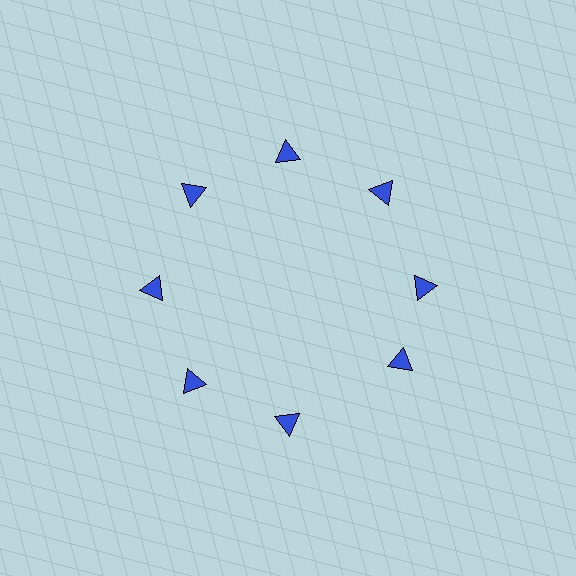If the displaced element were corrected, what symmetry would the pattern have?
It would have 8-fold rotational symmetry — the pattern would map onto itself every 45 degrees.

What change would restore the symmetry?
The symmetry would be restored by rotating it back into even spacing with its neighbors so that all 8 triangles sit at equal angles and equal distance from the center.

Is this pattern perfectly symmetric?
No. The 8 blue triangles are arranged in a ring, but one element near the 4 o'clock position is rotated out of alignment along the ring, breaking the 8-fold rotational symmetry.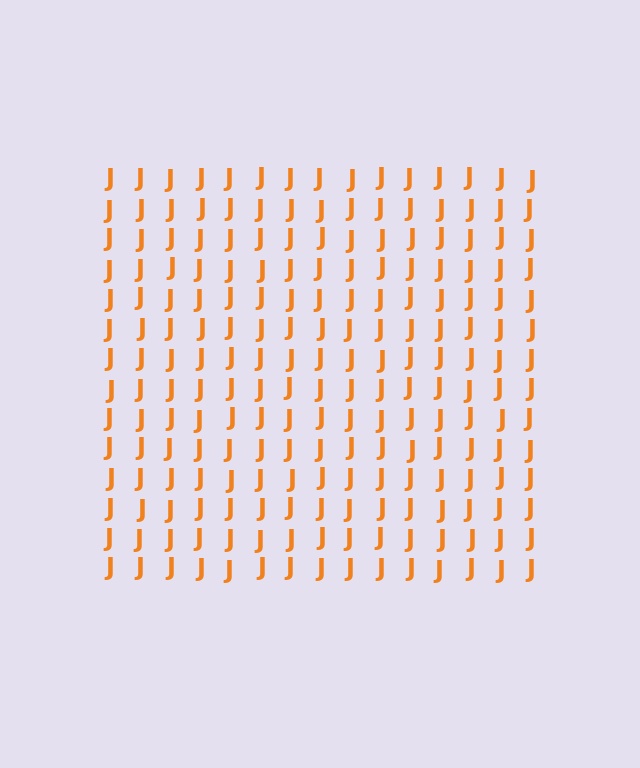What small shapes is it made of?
It is made of small letter J's.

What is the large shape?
The large shape is a square.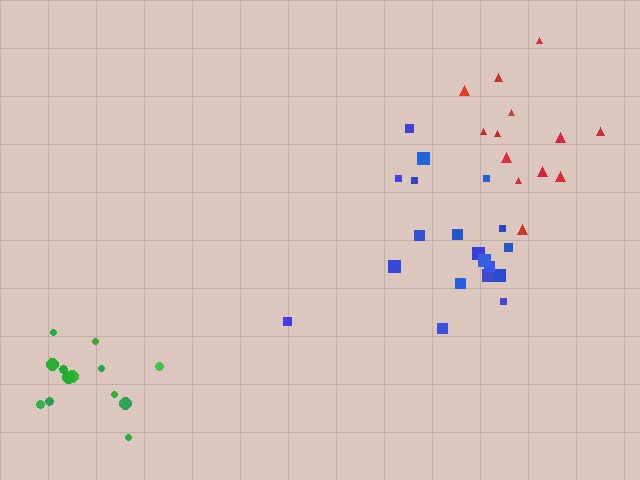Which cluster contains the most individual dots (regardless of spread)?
Blue (19).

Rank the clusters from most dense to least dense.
green, red, blue.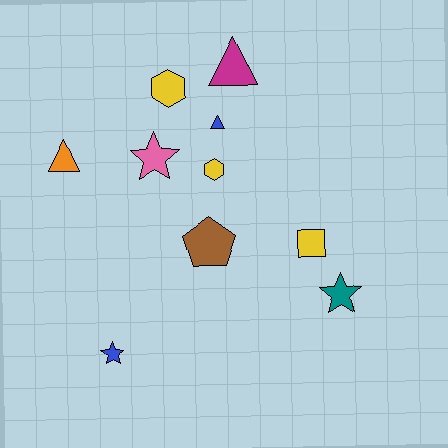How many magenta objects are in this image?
There is 1 magenta object.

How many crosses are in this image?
There are no crosses.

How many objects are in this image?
There are 10 objects.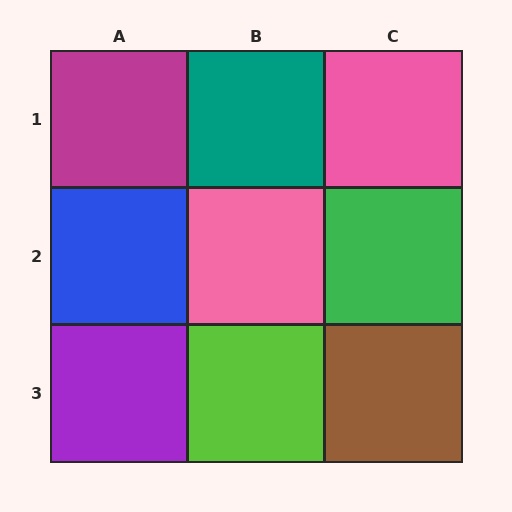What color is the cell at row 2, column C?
Green.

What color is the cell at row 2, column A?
Blue.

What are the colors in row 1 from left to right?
Magenta, teal, pink.